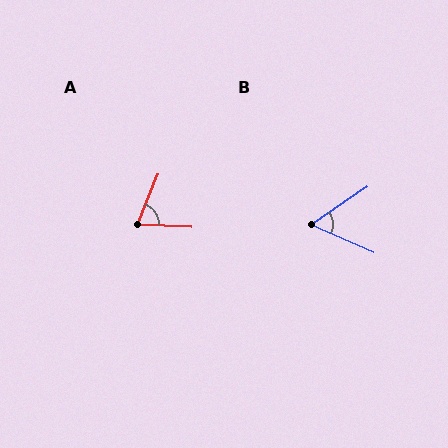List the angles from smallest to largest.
B (58°), A (71°).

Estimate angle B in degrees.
Approximately 58 degrees.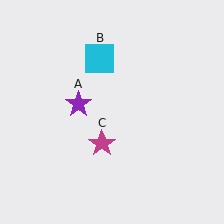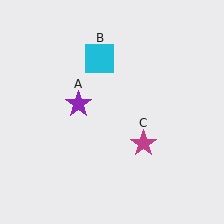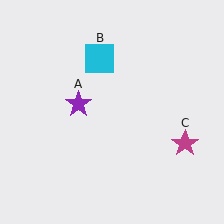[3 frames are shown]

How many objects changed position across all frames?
1 object changed position: magenta star (object C).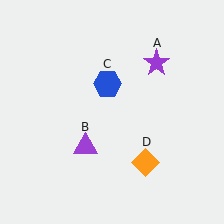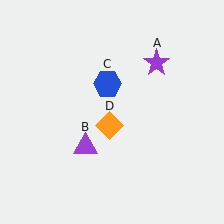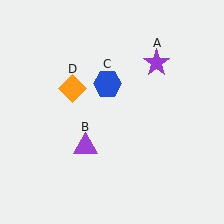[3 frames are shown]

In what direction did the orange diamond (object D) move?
The orange diamond (object D) moved up and to the left.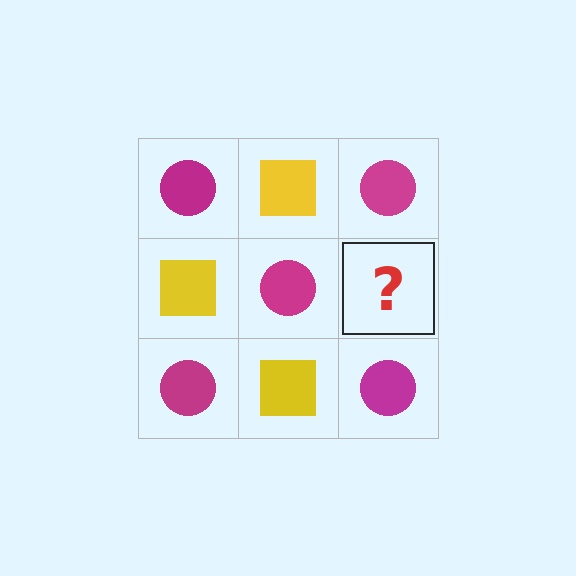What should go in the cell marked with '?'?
The missing cell should contain a yellow square.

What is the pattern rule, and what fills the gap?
The rule is that it alternates magenta circle and yellow square in a checkerboard pattern. The gap should be filled with a yellow square.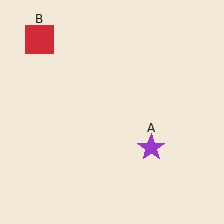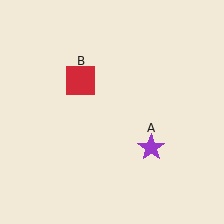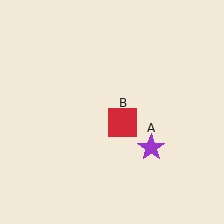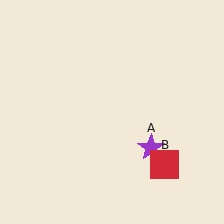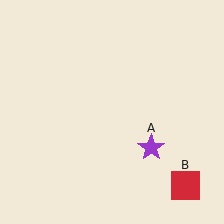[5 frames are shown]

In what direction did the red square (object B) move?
The red square (object B) moved down and to the right.